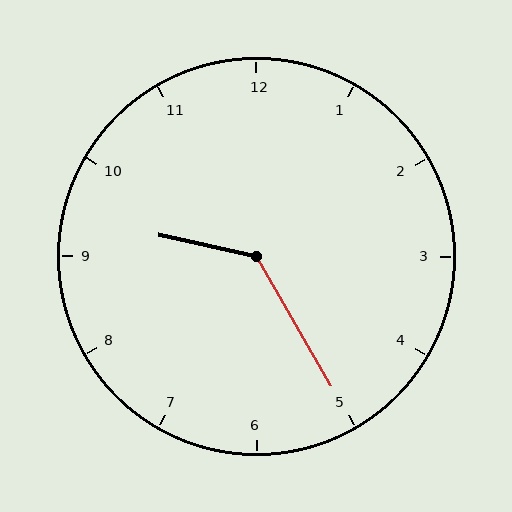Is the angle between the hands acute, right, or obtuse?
It is obtuse.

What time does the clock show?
9:25.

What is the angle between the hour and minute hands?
Approximately 132 degrees.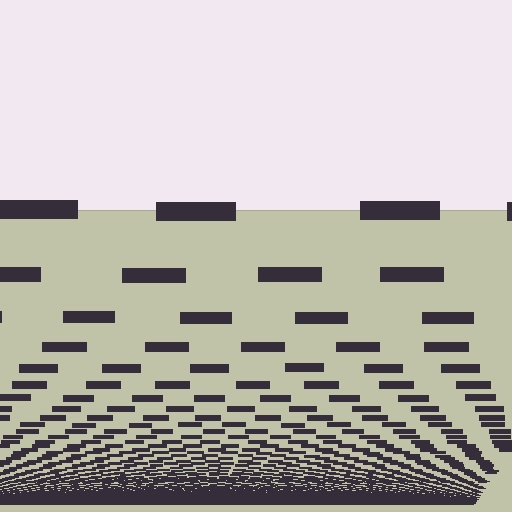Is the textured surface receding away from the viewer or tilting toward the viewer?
The surface appears to tilt toward the viewer. Texture elements get larger and sparser toward the top.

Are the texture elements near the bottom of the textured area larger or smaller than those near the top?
Smaller. The gradient is inverted — elements near the bottom are smaller and denser.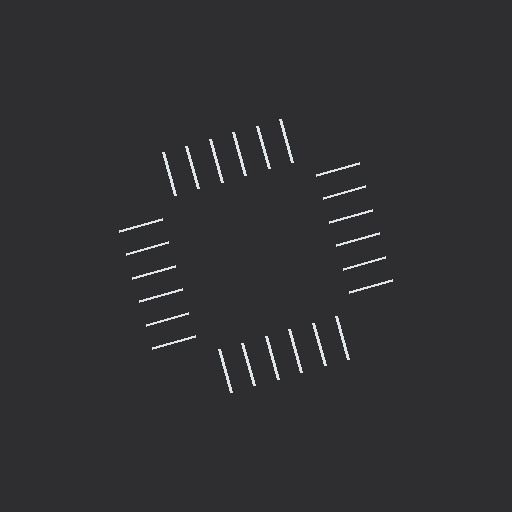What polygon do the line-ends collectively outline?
An illusory square — the line segments terminate on its edges but no continuous stroke is drawn.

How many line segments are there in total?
24 — 6 along each of the 4 edges.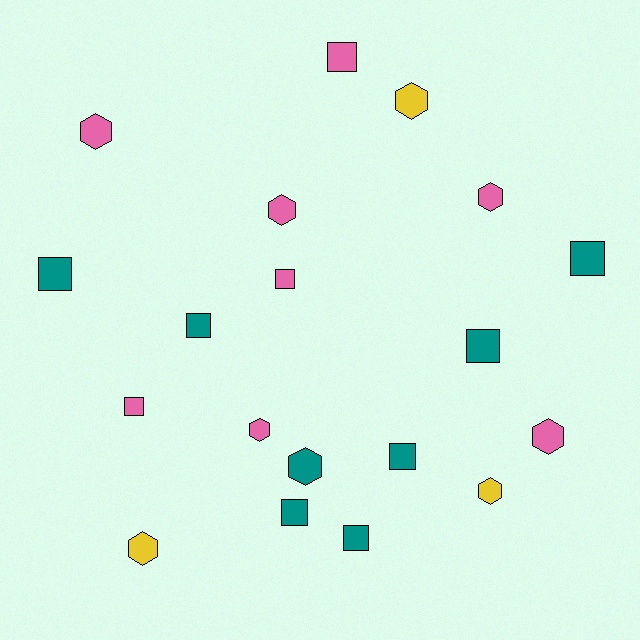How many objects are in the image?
There are 19 objects.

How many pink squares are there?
There are 3 pink squares.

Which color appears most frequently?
Pink, with 8 objects.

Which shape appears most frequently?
Square, with 10 objects.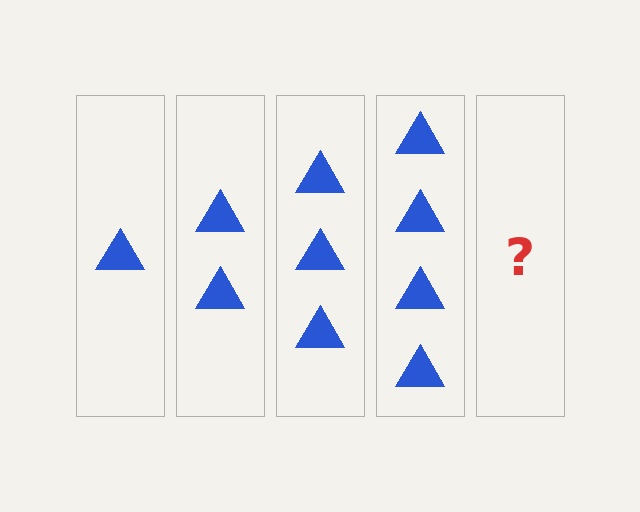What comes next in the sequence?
The next element should be 5 triangles.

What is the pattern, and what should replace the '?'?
The pattern is that each step adds one more triangle. The '?' should be 5 triangles.